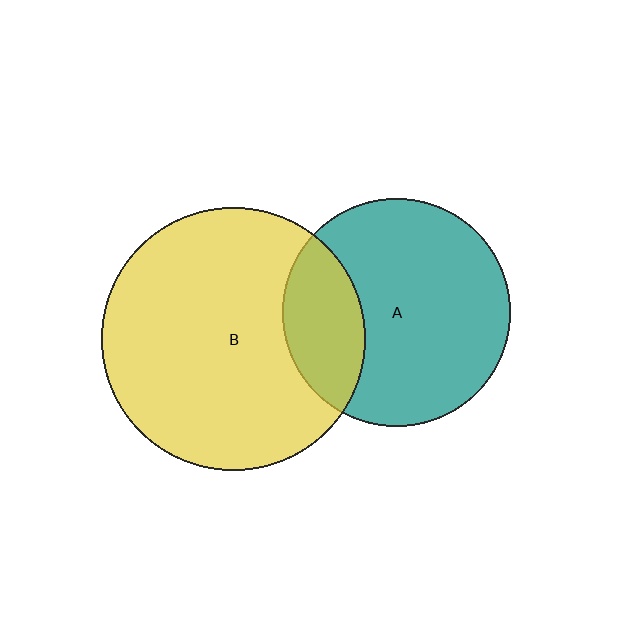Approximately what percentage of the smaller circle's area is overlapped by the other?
Approximately 25%.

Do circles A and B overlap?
Yes.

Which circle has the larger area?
Circle B (yellow).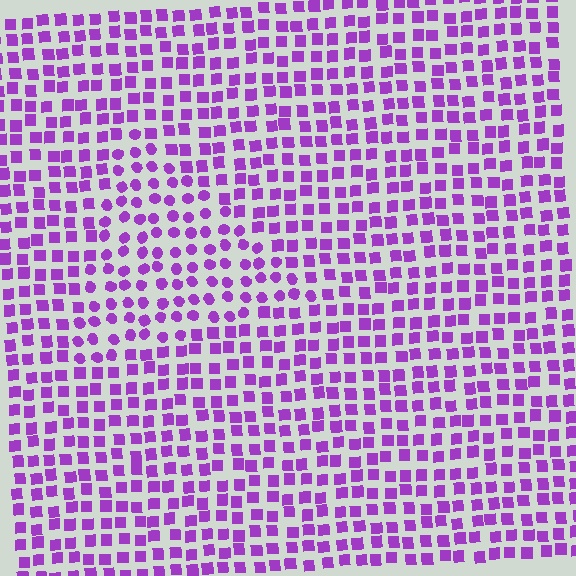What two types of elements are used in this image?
The image uses circles inside the triangle region and squares outside it.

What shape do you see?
I see a triangle.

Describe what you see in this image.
The image is filled with small purple elements arranged in a uniform grid. A triangle-shaped region contains circles, while the surrounding area contains squares. The boundary is defined purely by the change in element shape.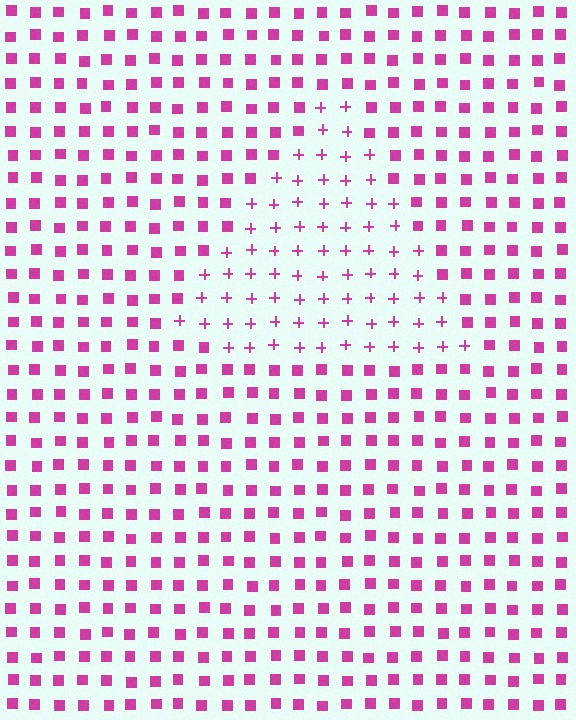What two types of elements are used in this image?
The image uses plus signs inside the triangle region and squares outside it.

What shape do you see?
I see a triangle.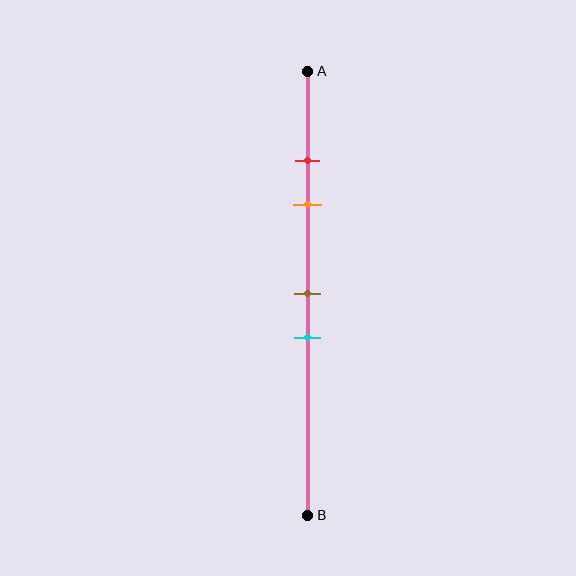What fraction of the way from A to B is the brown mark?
The brown mark is approximately 50% (0.5) of the way from A to B.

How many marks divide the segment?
There are 4 marks dividing the segment.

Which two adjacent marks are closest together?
The red and orange marks are the closest adjacent pair.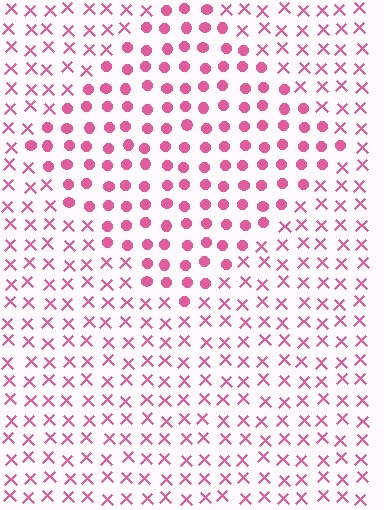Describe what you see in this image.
The image is filled with small pink elements arranged in a uniform grid. A diamond-shaped region contains circles, while the surrounding area contains X marks. The boundary is defined purely by the change in element shape.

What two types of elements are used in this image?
The image uses circles inside the diamond region and X marks outside it.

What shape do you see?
I see a diamond.